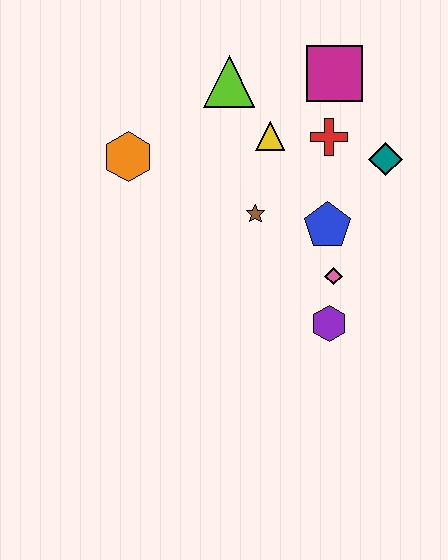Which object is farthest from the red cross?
The orange hexagon is farthest from the red cross.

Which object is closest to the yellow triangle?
The red cross is closest to the yellow triangle.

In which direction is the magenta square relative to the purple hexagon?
The magenta square is above the purple hexagon.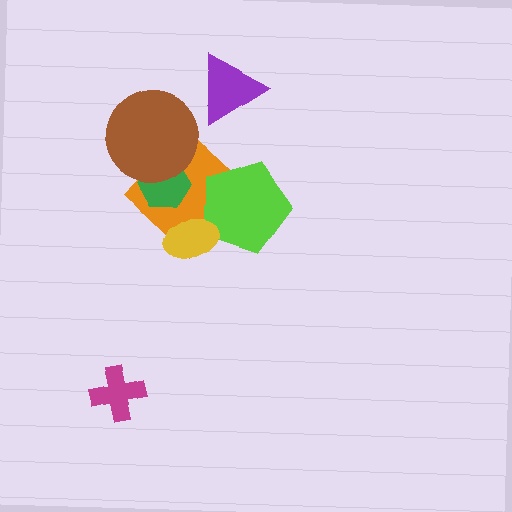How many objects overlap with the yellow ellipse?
2 objects overlap with the yellow ellipse.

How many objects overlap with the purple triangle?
0 objects overlap with the purple triangle.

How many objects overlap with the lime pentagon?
2 objects overlap with the lime pentagon.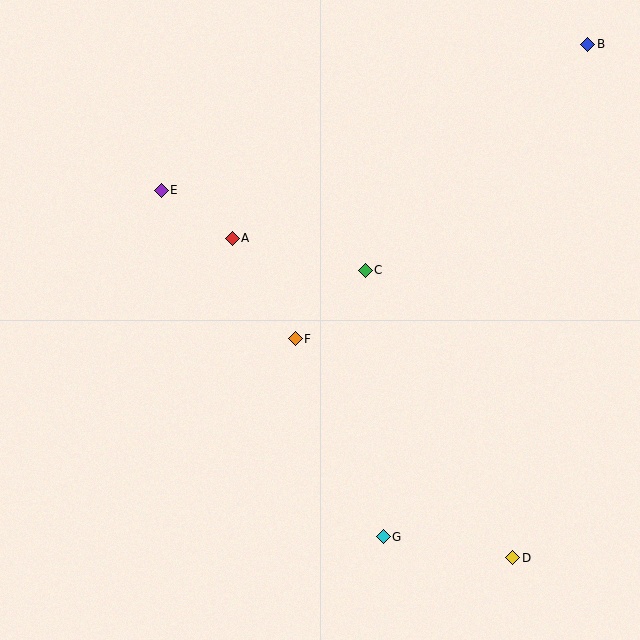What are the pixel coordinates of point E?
Point E is at (161, 190).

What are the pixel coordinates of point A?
Point A is at (232, 238).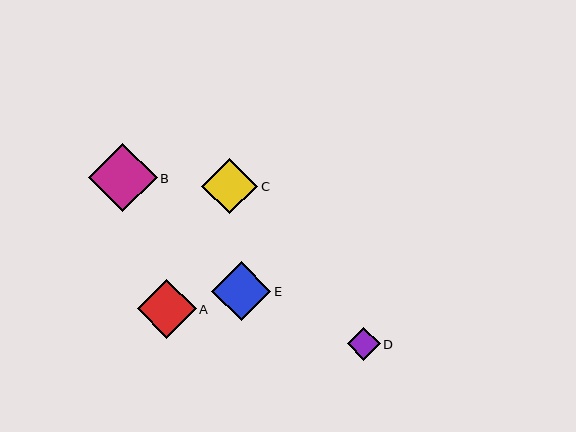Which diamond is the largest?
Diamond B is the largest with a size of approximately 69 pixels.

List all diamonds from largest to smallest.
From largest to smallest: B, A, E, C, D.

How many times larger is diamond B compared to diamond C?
Diamond B is approximately 1.2 times the size of diamond C.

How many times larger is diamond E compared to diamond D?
Diamond E is approximately 1.8 times the size of diamond D.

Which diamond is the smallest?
Diamond D is the smallest with a size of approximately 33 pixels.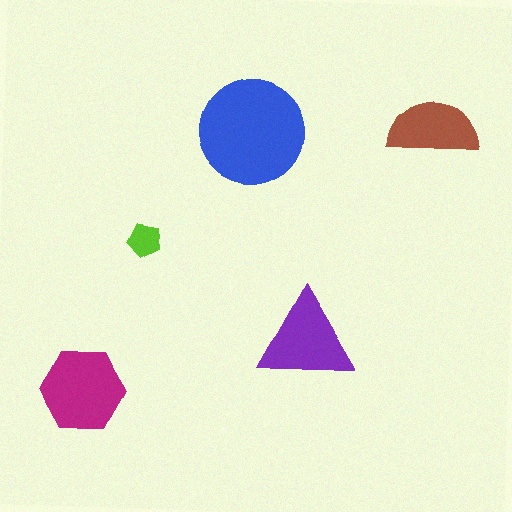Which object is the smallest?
The lime pentagon.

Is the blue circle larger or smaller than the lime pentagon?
Larger.